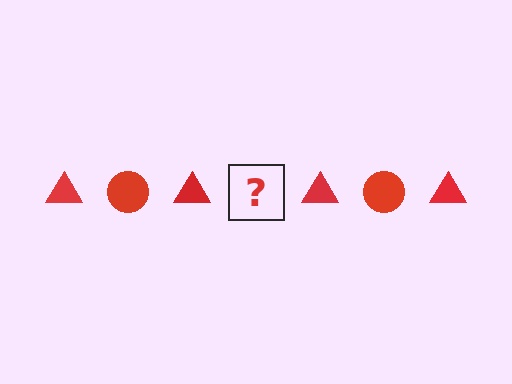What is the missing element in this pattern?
The missing element is a red circle.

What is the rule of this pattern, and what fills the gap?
The rule is that the pattern cycles through triangle, circle shapes in red. The gap should be filled with a red circle.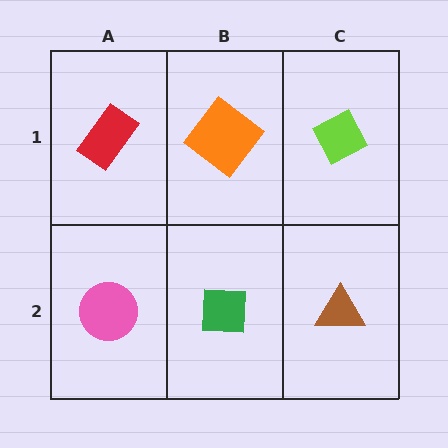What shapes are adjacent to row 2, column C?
A lime diamond (row 1, column C), a green square (row 2, column B).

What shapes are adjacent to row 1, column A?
A pink circle (row 2, column A), an orange diamond (row 1, column B).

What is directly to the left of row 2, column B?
A pink circle.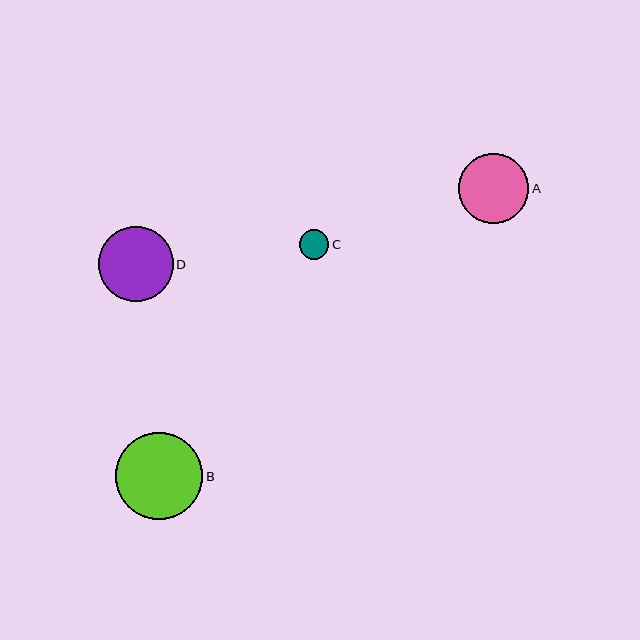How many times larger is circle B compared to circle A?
Circle B is approximately 1.2 times the size of circle A.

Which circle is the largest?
Circle B is the largest with a size of approximately 87 pixels.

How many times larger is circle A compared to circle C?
Circle A is approximately 2.3 times the size of circle C.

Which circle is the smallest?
Circle C is the smallest with a size of approximately 30 pixels.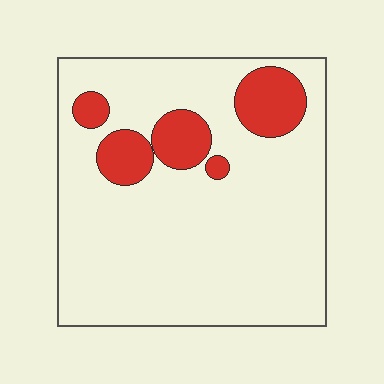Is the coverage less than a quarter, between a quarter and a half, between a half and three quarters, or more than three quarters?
Less than a quarter.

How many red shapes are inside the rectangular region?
5.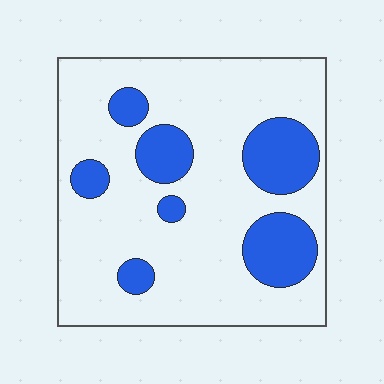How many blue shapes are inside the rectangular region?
7.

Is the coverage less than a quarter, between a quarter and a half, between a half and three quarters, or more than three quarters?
Less than a quarter.